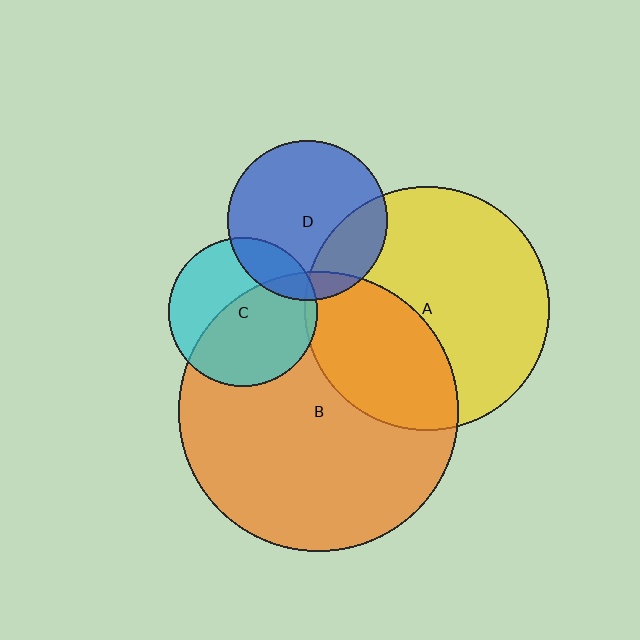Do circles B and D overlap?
Yes.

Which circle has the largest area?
Circle B (orange).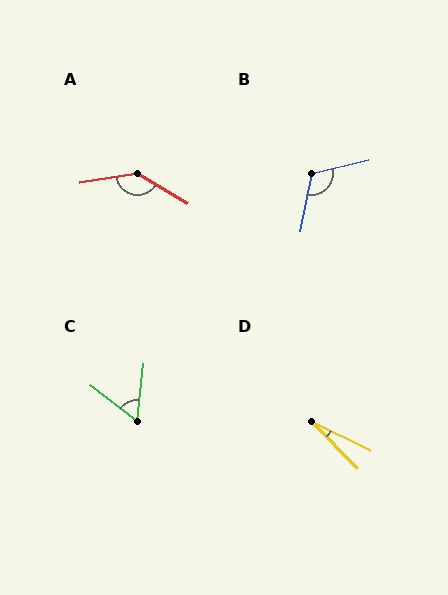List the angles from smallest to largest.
D (19°), C (59°), B (115°), A (141°).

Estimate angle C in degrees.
Approximately 59 degrees.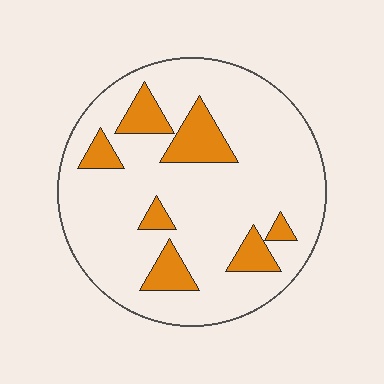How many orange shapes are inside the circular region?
7.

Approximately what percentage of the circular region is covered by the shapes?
Approximately 15%.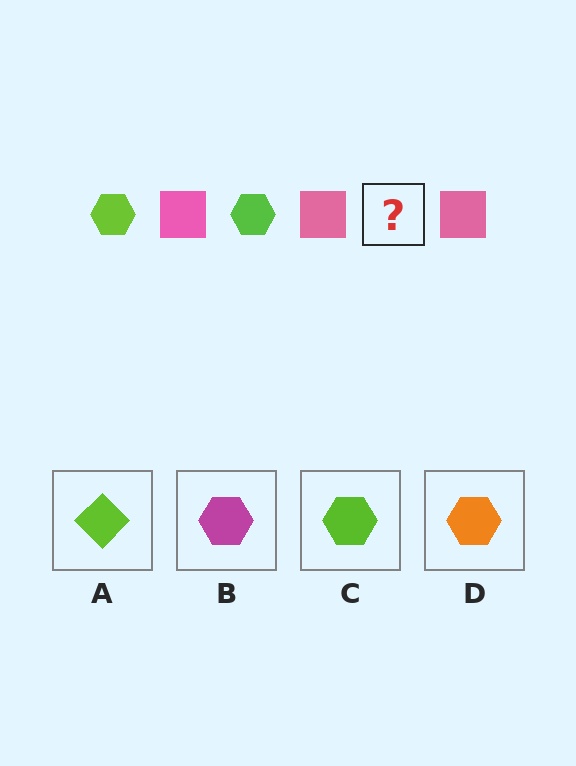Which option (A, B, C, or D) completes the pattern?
C.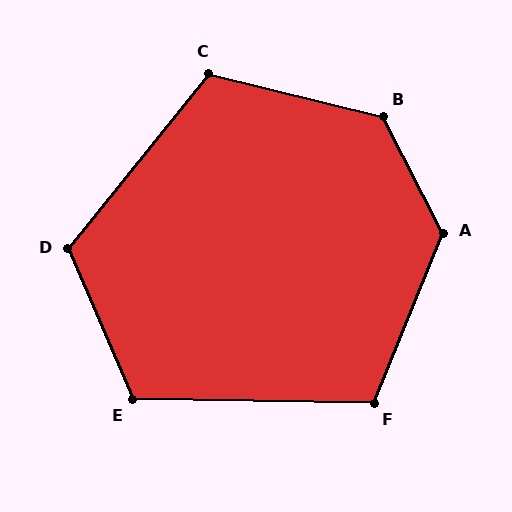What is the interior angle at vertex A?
Approximately 131 degrees (obtuse).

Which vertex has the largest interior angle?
B, at approximately 131 degrees.